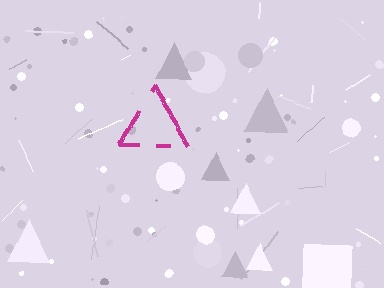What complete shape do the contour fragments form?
The contour fragments form a triangle.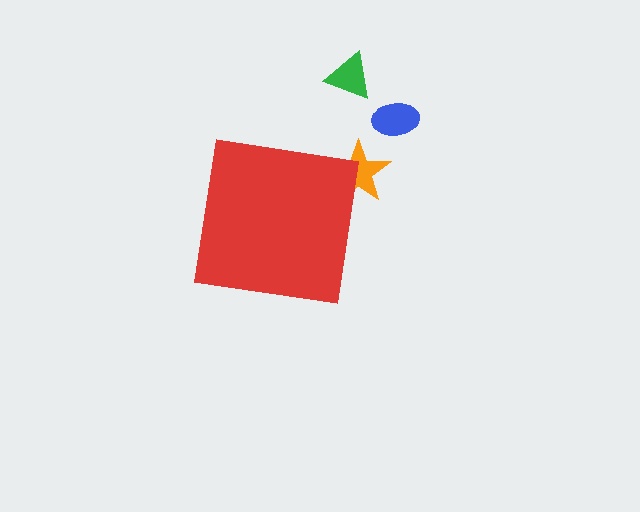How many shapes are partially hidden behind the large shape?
1 shape is partially hidden.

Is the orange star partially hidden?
Yes, the orange star is partially hidden behind the red square.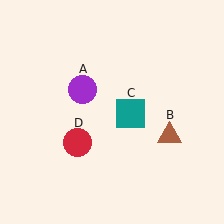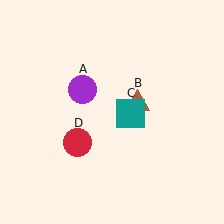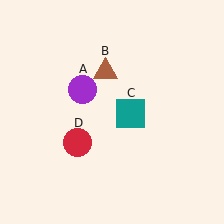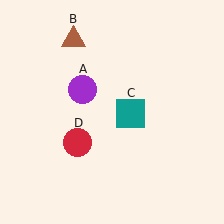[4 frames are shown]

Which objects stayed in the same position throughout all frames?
Purple circle (object A) and teal square (object C) and red circle (object D) remained stationary.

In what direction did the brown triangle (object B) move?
The brown triangle (object B) moved up and to the left.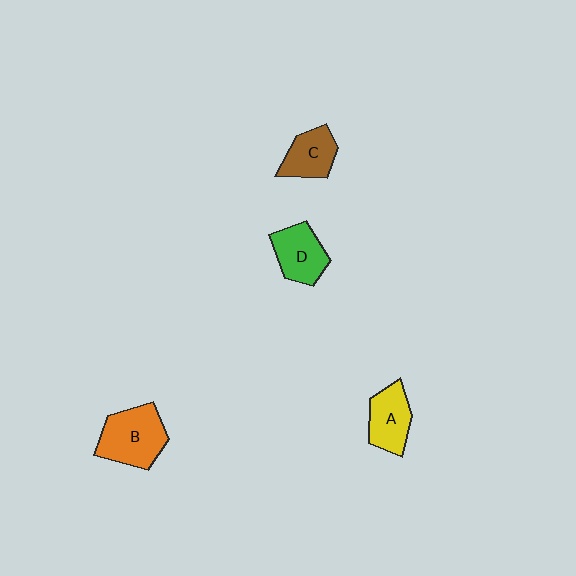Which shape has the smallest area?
Shape C (brown).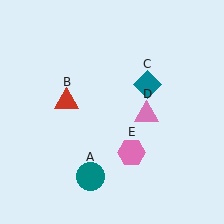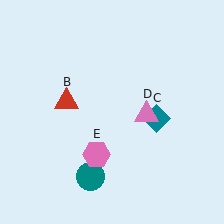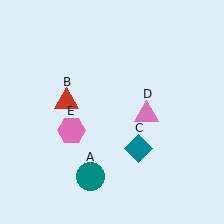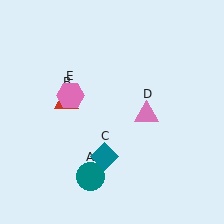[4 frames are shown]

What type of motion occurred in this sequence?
The teal diamond (object C), pink hexagon (object E) rotated clockwise around the center of the scene.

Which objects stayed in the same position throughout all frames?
Teal circle (object A) and red triangle (object B) and pink triangle (object D) remained stationary.